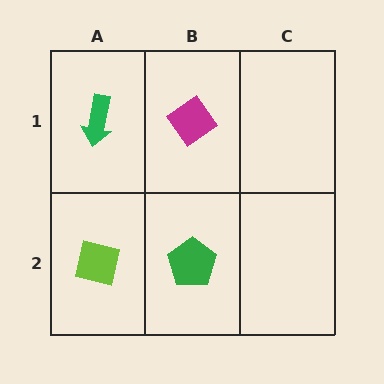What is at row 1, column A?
A green arrow.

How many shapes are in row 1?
2 shapes.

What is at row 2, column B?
A green pentagon.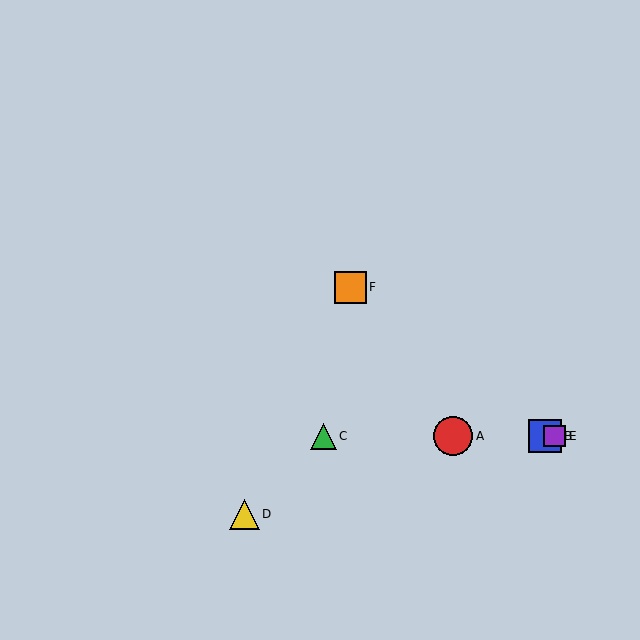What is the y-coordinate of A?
Object A is at y≈436.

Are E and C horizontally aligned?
Yes, both are at y≈436.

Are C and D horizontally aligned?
No, C is at y≈436 and D is at y≈514.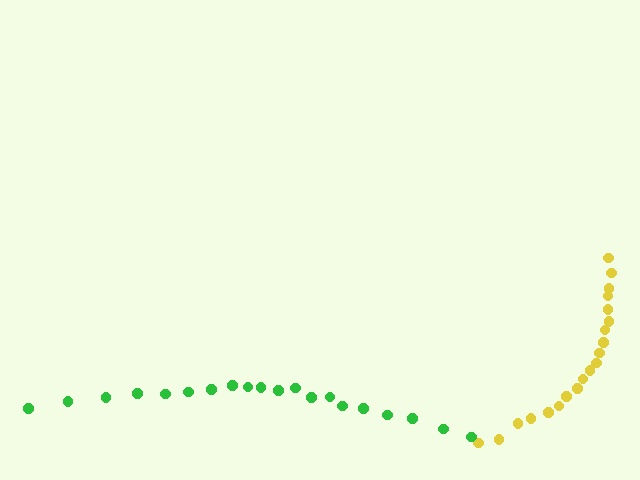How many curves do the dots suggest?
There are 2 distinct paths.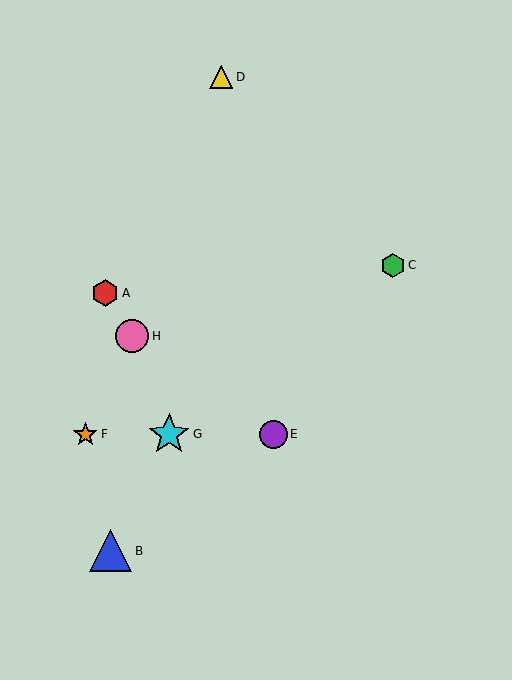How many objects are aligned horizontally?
3 objects (E, F, G) are aligned horizontally.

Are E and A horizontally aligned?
No, E is at y≈434 and A is at y≈293.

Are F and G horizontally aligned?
Yes, both are at y≈434.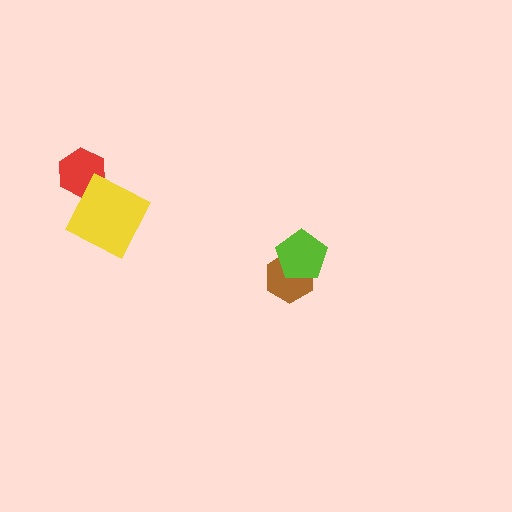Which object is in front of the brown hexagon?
The lime pentagon is in front of the brown hexagon.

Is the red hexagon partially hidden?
Yes, it is partially covered by another shape.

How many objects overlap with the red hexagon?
1 object overlaps with the red hexagon.